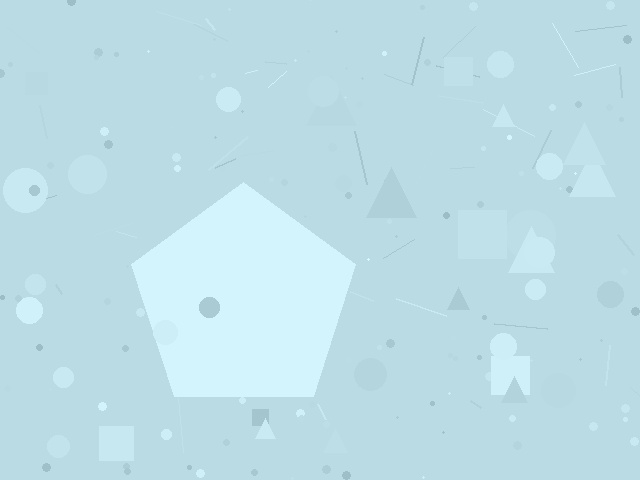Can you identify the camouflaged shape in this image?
The camouflaged shape is a pentagon.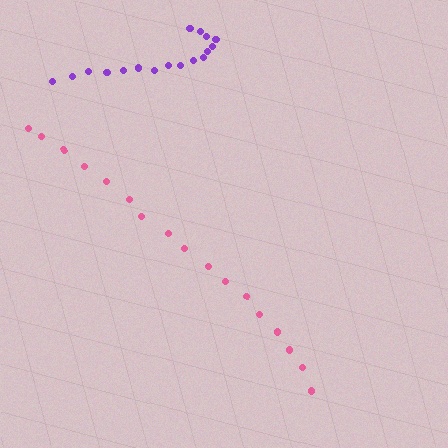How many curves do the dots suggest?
There are 2 distinct paths.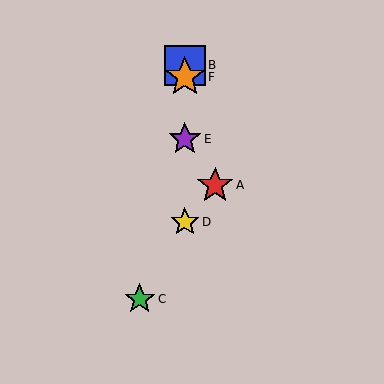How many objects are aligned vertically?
4 objects (B, D, E, F) are aligned vertically.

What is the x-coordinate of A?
Object A is at x≈215.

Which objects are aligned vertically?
Objects B, D, E, F are aligned vertically.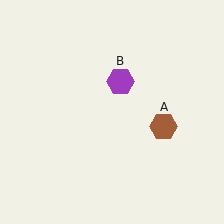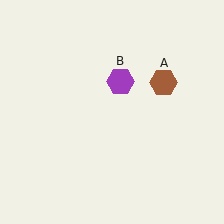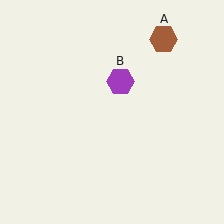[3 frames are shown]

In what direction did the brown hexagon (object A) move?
The brown hexagon (object A) moved up.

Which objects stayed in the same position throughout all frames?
Purple hexagon (object B) remained stationary.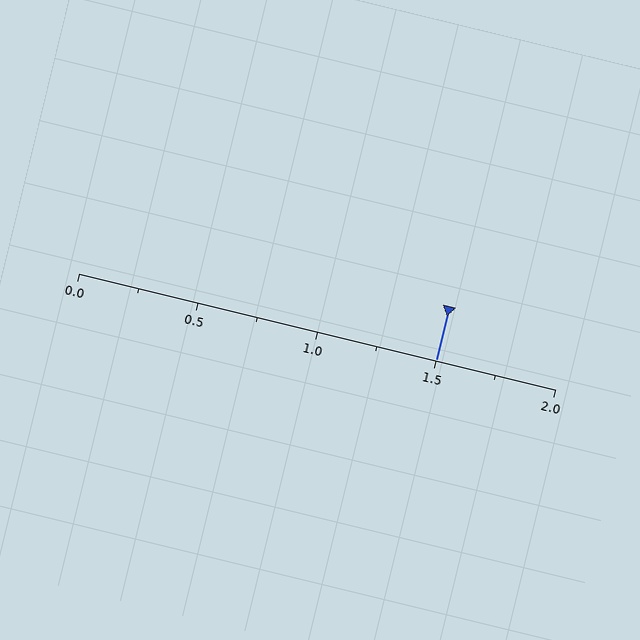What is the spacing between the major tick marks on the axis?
The major ticks are spaced 0.5 apart.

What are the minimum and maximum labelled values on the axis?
The axis runs from 0.0 to 2.0.